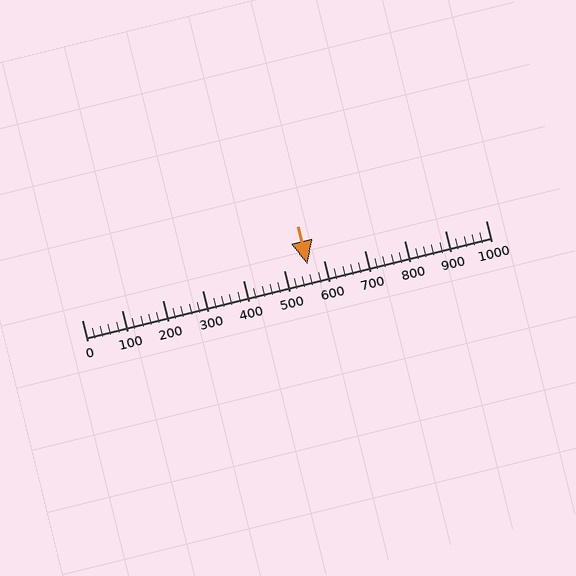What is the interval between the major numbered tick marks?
The major tick marks are spaced 100 units apart.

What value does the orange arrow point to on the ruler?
The orange arrow points to approximately 560.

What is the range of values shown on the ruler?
The ruler shows values from 0 to 1000.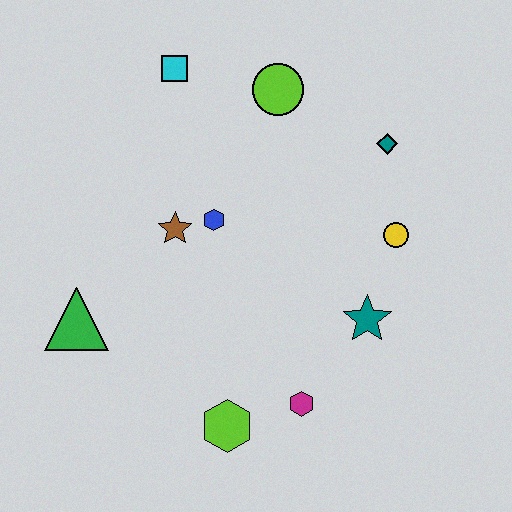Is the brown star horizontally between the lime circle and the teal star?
No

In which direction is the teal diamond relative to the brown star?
The teal diamond is to the right of the brown star.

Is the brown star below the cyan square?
Yes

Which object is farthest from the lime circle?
The lime hexagon is farthest from the lime circle.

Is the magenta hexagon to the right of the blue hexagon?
Yes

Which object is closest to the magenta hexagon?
The lime hexagon is closest to the magenta hexagon.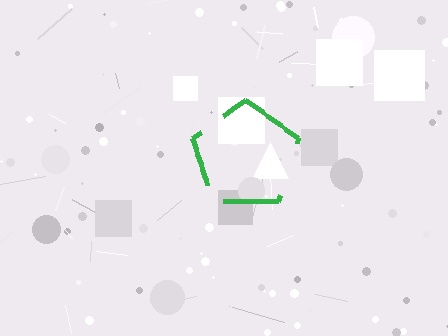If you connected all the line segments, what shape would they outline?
They would outline a pentagon.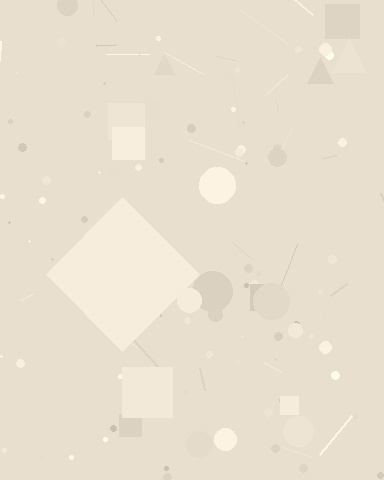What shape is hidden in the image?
A diamond is hidden in the image.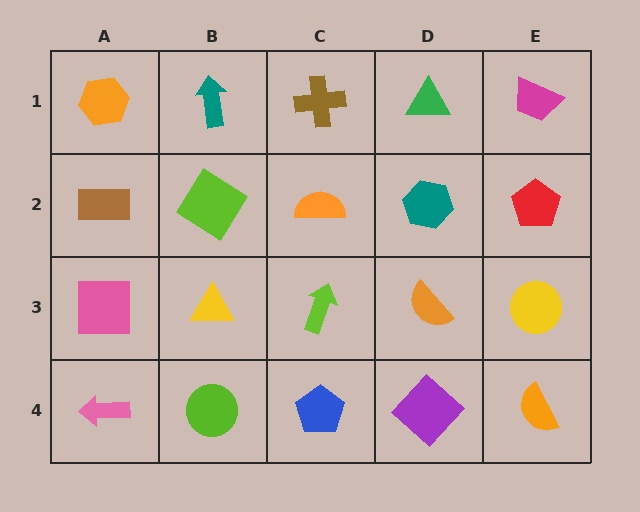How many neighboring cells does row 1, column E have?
2.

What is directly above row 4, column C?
A lime arrow.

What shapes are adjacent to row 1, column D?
A teal hexagon (row 2, column D), a brown cross (row 1, column C), a magenta trapezoid (row 1, column E).